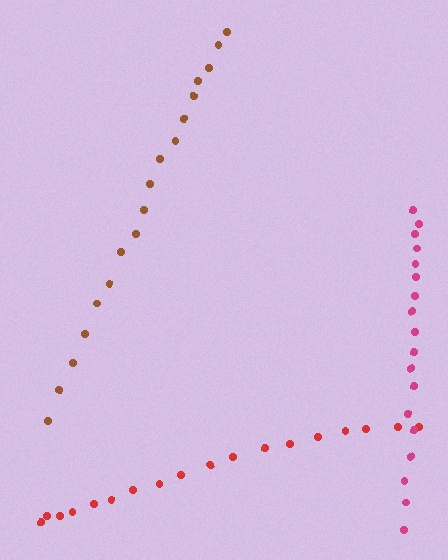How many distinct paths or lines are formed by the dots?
There are 3 distinct paths.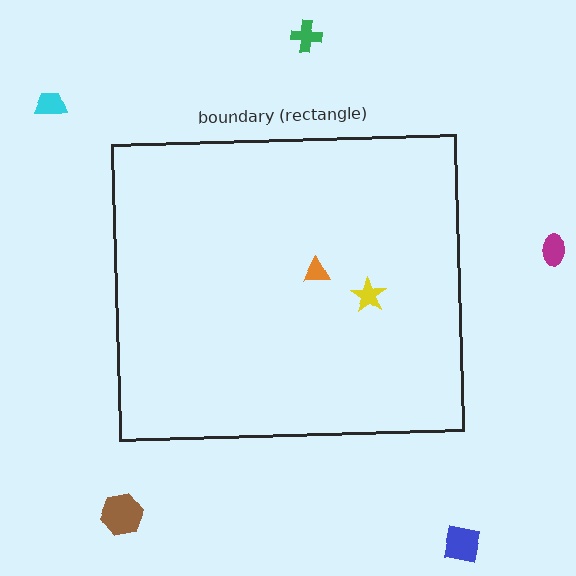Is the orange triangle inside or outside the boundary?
Inside.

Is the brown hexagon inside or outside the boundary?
Outside.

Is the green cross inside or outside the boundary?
Outside.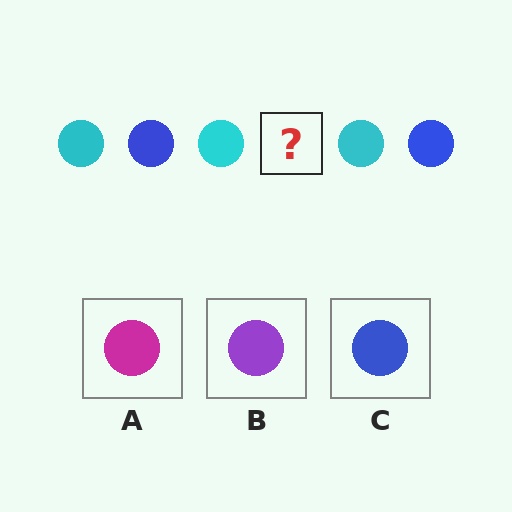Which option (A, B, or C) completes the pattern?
C.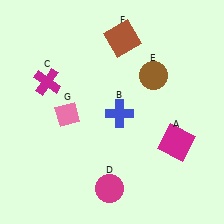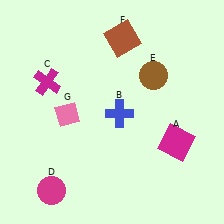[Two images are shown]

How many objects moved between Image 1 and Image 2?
1 object moved between the two images.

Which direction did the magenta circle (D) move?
The magenta circle (D) moved left.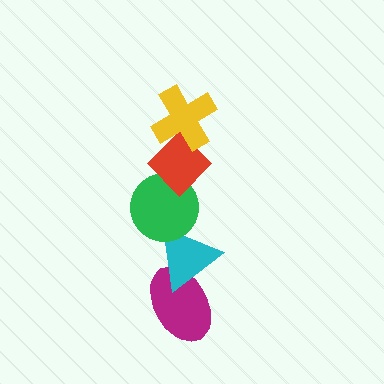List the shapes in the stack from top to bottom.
From top to bottom: the yellow cross, the red diamond, the green circle, the cyan triangle, the magenta ellipse.